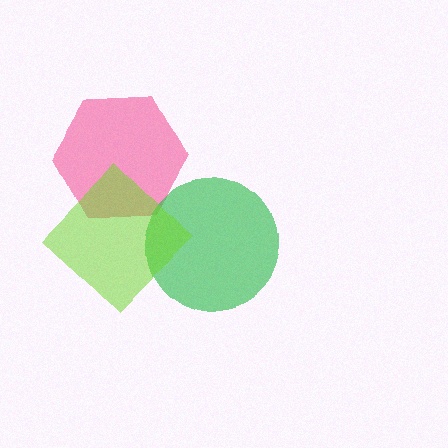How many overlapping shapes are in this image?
There are 3 overlapping shapes in the image.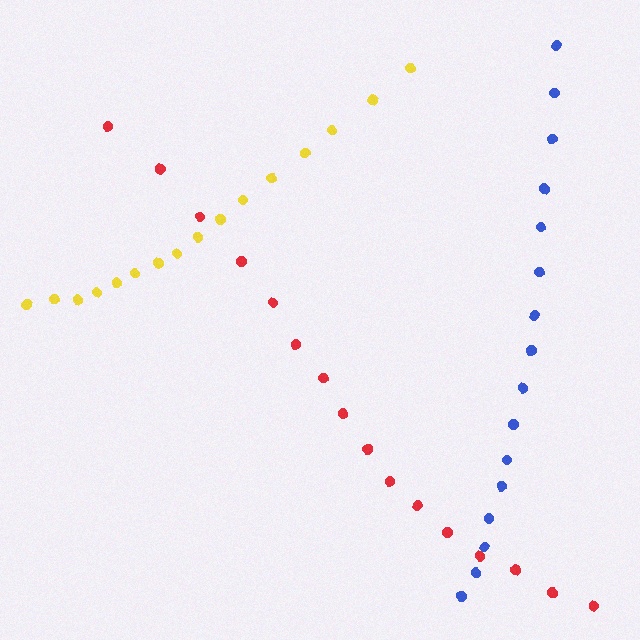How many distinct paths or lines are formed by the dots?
There are 3 distinct paths.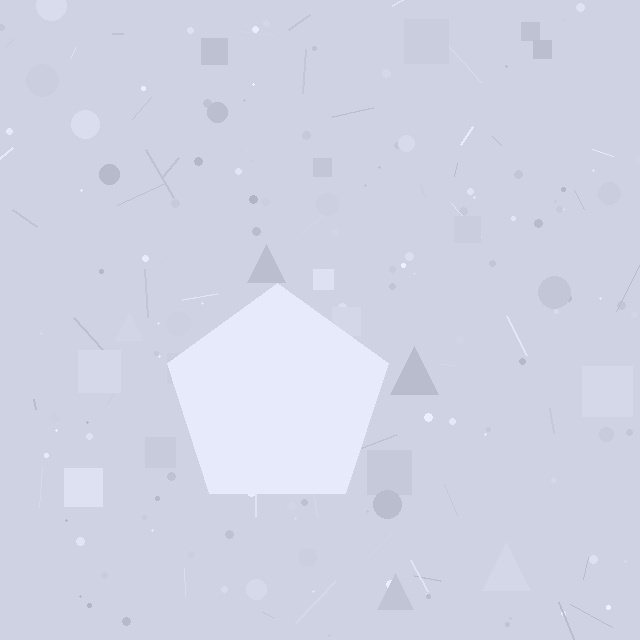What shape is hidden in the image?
A pentagon is hidden in the image.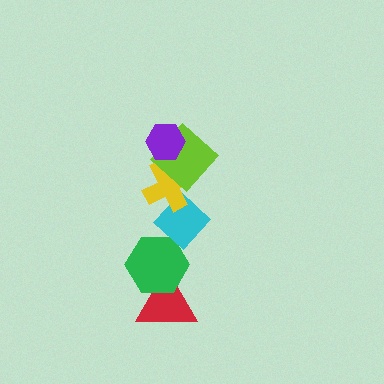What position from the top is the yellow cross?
The yellow cross is 3rd from the top.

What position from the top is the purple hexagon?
The purple hexagon is 1st from the top.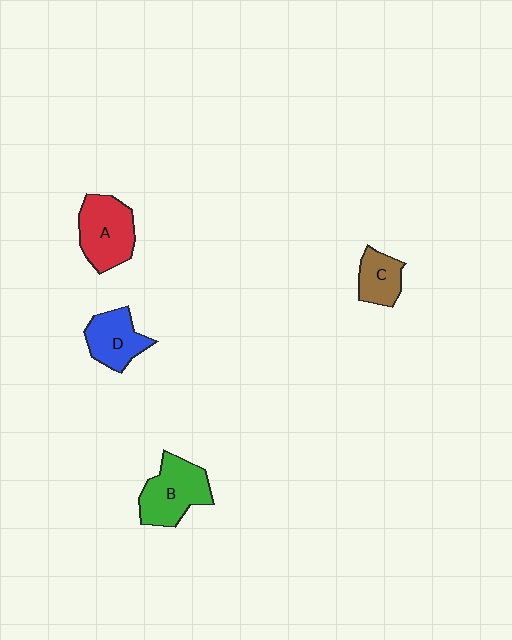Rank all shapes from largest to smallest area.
From largest to smallest: B (green), A (red), D (blue), C (brown).